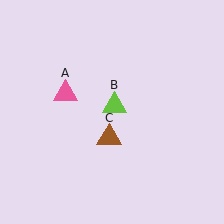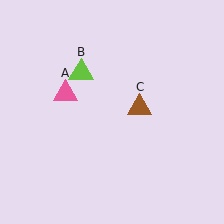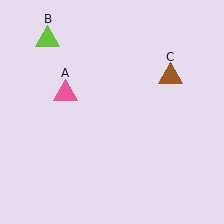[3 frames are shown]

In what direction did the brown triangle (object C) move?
The brown triangle (object C) moved up and to the right.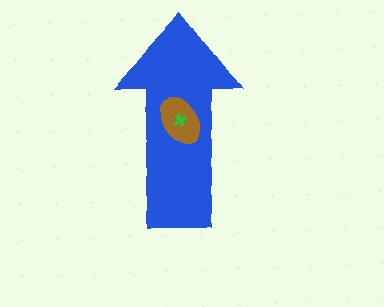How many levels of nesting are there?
3.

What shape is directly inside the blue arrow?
The brown ellipse.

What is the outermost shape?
The blue arrow.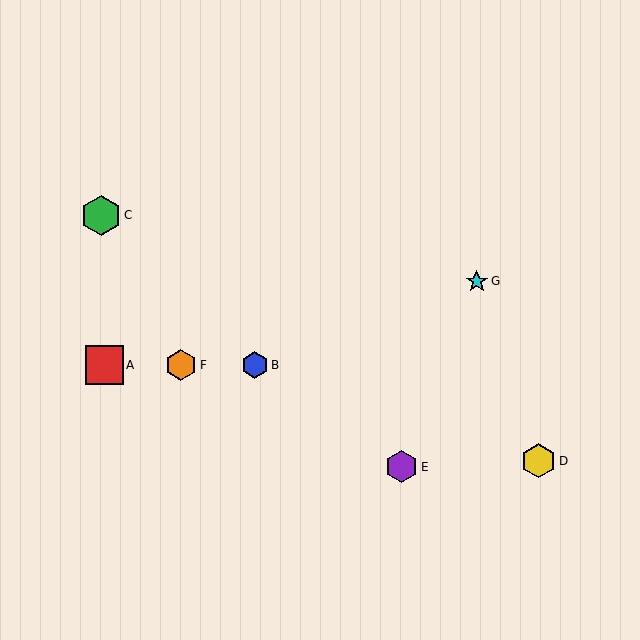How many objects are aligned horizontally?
3 objects (A, B, F) are aligned horizontally.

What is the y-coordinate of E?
Object E is at y≈467.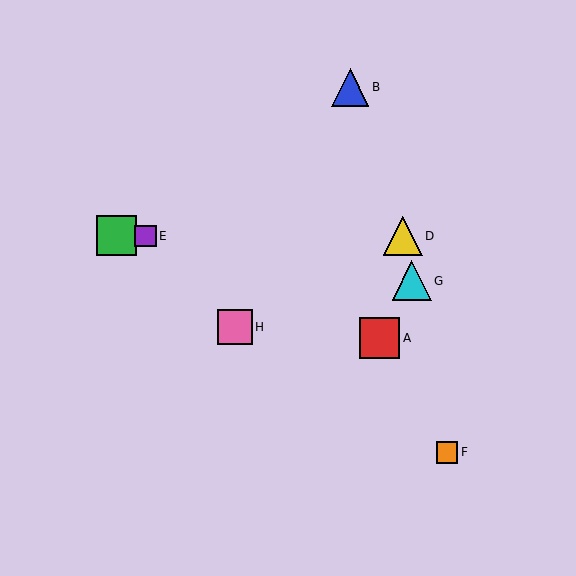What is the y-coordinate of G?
Object G is at y≈281.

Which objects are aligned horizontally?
Objects C, D, E are aligned horizontally.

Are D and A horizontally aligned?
No, D is at y≈236 and A is at y≈338.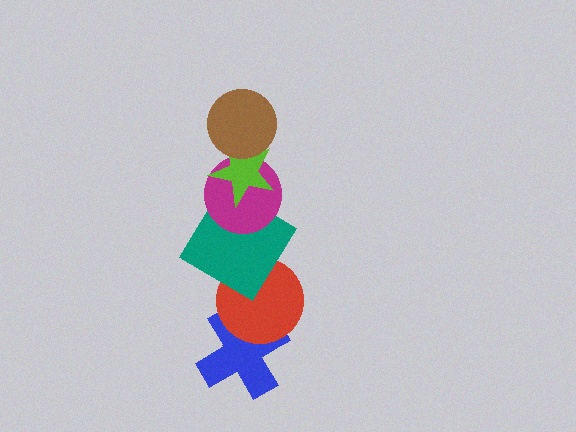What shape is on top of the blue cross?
The red circle is on top of the blue cross.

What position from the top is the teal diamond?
The teal diamond is 4th from the top.